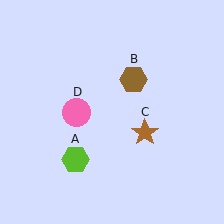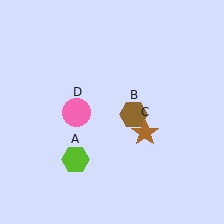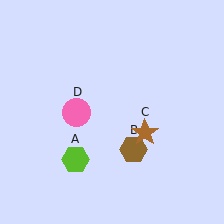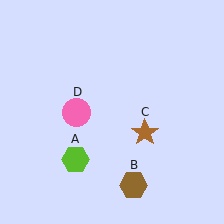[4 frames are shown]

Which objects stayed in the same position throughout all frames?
Lime hexagon (object A) and brown star (object C) and pink circle (object D) remained stationary.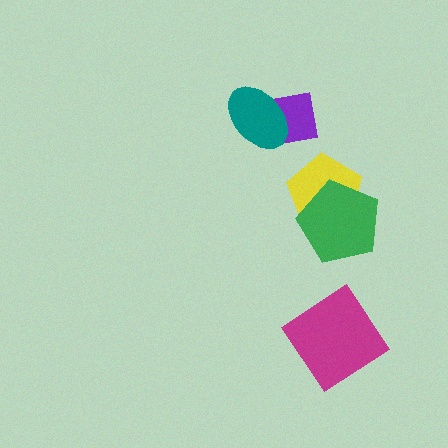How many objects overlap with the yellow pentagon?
1 object overlaps with the yellow pentagon.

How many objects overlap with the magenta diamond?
0 objects overlap with the magenta diamond.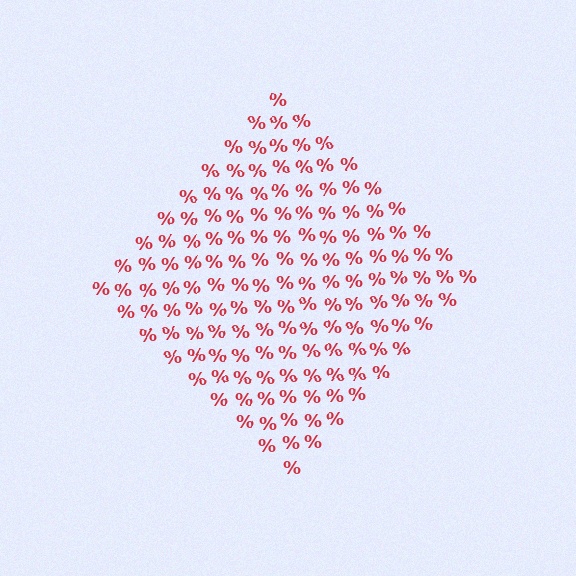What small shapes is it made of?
It is made of small percent signs.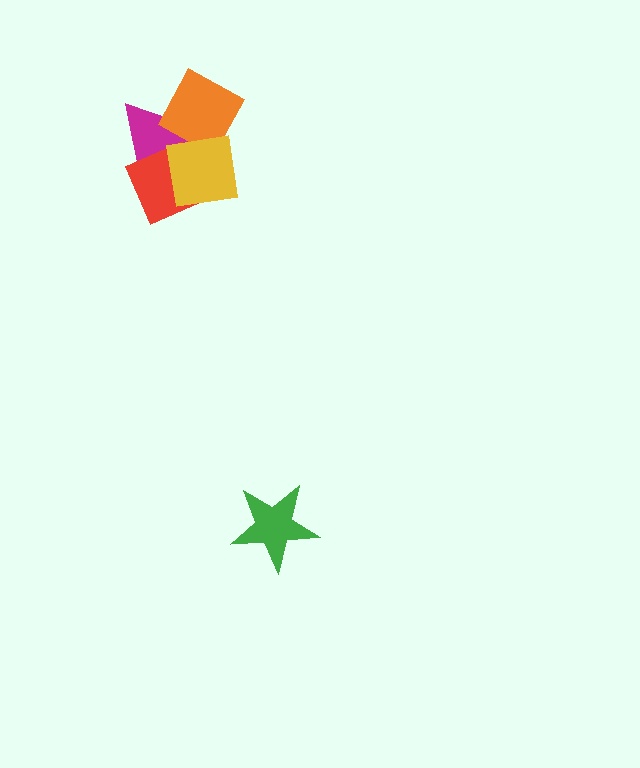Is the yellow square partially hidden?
No, no other shape covers it.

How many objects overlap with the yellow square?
3 objects overlap with the yellow square.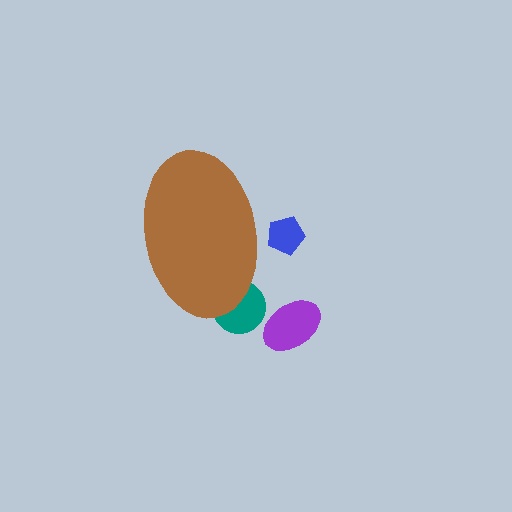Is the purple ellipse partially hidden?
No, the purple ellipse is fully visible.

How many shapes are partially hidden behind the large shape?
2 shapes are partially hidden.